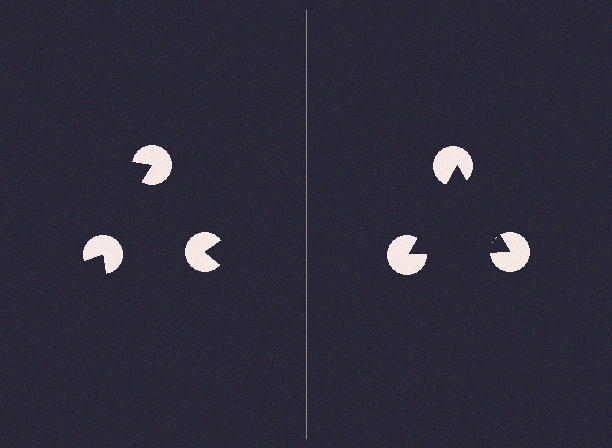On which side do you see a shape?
An illusory triangle appears on the right side. On the left side the wedge cuts are rotated, so no coherent shape forms.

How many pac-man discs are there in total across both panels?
6 — 3 on each side.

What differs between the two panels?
The pac-man discs are positioned identically on both sides; only the wedge orientations differ. On the right they align to a triangle; on the left they are misaligned.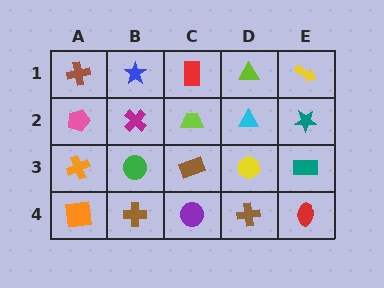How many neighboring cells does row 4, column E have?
2.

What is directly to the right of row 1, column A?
A blue star.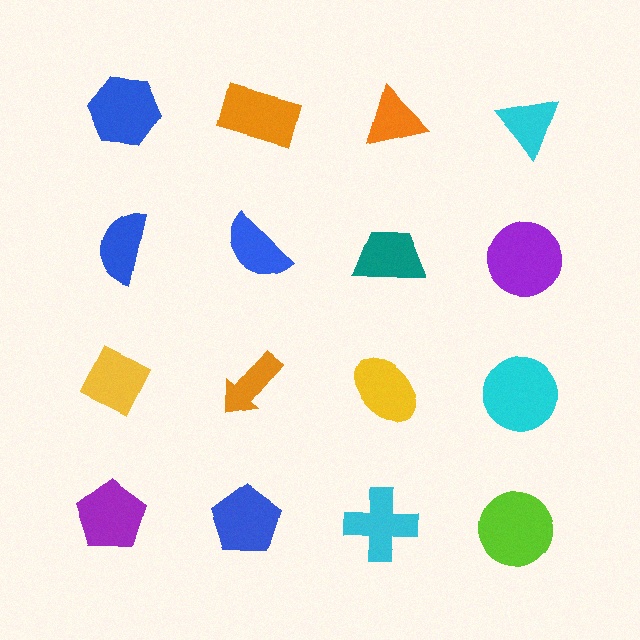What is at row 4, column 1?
A purple pentagon.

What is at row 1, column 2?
An orange rectangle.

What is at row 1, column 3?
An orange triangle.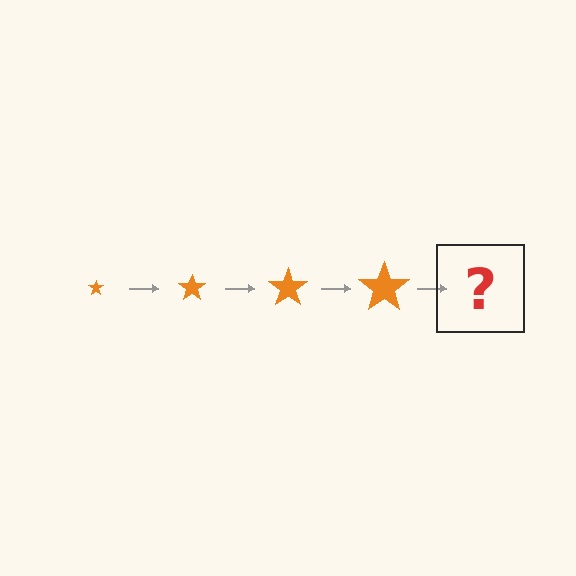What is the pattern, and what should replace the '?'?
The pattern is that the star gets progressively larger each step. The '?' should be an orange star, larger than the previous one.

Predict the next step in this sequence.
The next step is an orange star, larger than the previous one.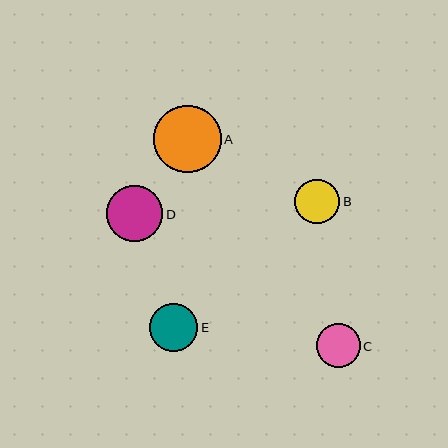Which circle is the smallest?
Circle C is the smallest with a size of approximately 44 pixels.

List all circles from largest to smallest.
From largest to smallest: A, D, E, B, C.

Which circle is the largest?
Circle A is the largest with a size of approximately 68 pixels.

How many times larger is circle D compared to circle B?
Circle D is approximately 1.3 times the size of circle B.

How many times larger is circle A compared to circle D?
Circle A is approximately 1.2 times the size of circle D.